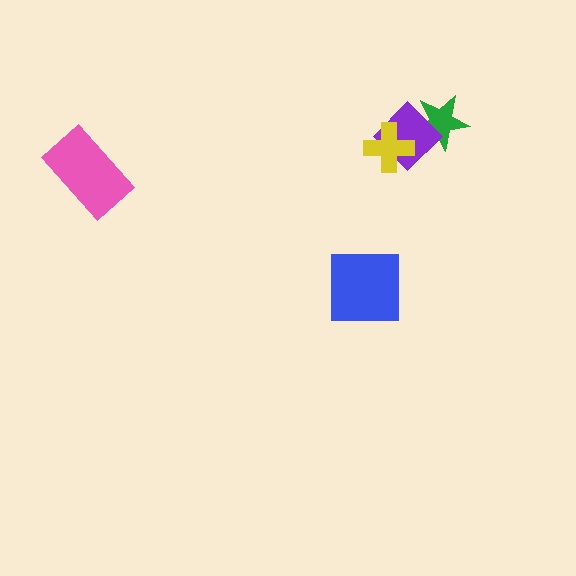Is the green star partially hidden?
Yes, it is partially covered by another shape.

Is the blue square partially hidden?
No, no other shape covers it.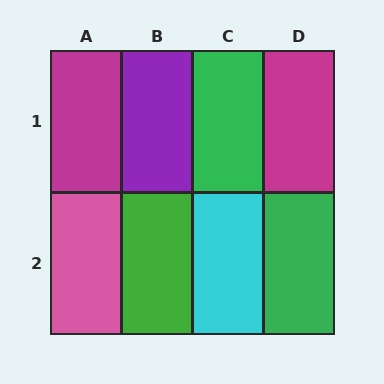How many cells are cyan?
1 cell is cyan.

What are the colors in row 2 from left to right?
Pink, green, cyan, green.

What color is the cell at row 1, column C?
Green.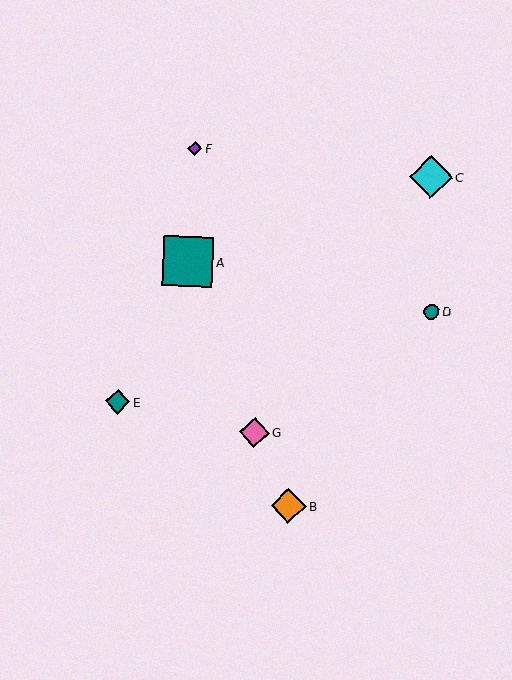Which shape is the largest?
The teal square (labeled A) is the largest.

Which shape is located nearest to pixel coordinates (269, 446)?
The pink diamond (labeled G) at (254, 432) is nearest to that location.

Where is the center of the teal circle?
The center of the teal circle is at (432, 312).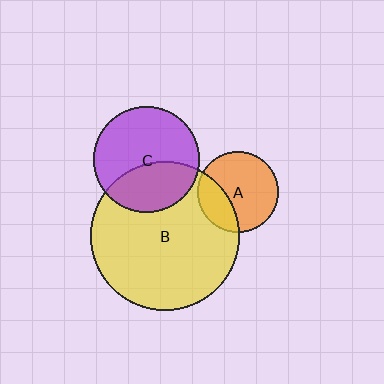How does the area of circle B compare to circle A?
Approximately 3.4 times.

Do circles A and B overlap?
Yes.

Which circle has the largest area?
Circle B (yellow).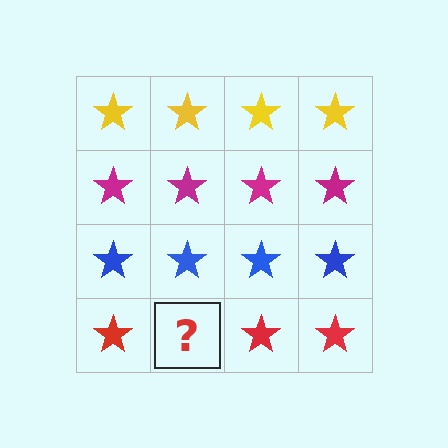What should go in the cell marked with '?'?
The missing cell should contain a red star.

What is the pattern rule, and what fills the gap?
The rule is that each row has a consistent color. The gap should be filled with a red star.